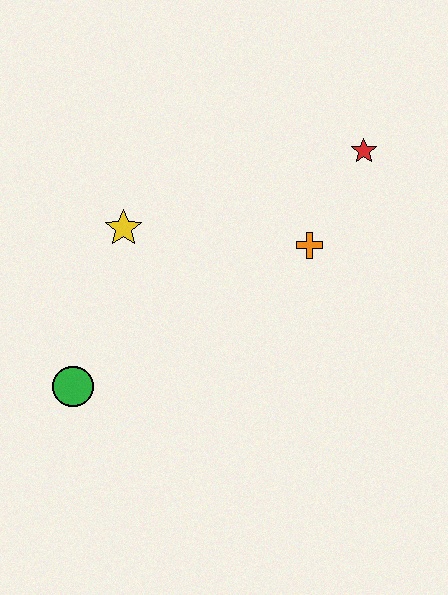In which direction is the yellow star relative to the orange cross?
The yellow star is to the left of the orange cross.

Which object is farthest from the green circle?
The red star is farthest from the green circle.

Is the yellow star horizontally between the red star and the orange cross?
No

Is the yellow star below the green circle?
No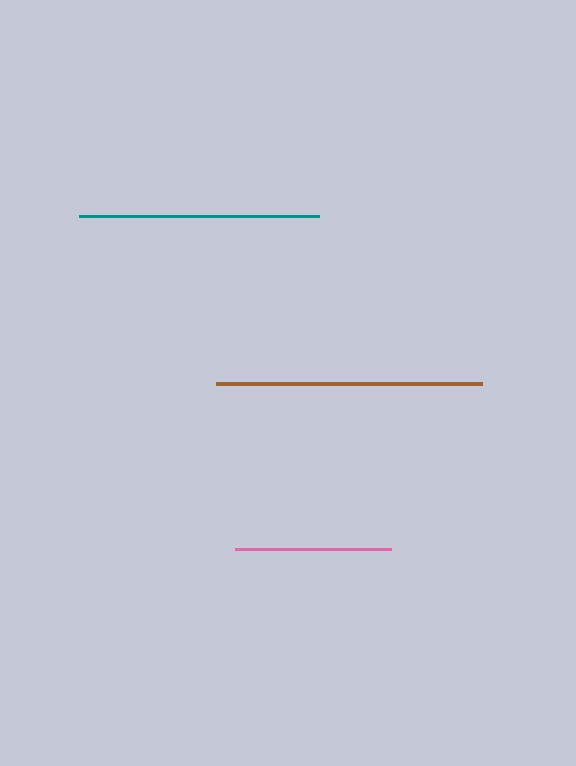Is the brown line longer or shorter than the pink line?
The brown line is longer than the pink line.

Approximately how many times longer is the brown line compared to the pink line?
The brown line is approximately 1.7 times the length of the pink line.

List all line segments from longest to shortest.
From longest to shortest: brown, teal, pink.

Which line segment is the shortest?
The pink line is the shortest at approximately 156 pixels.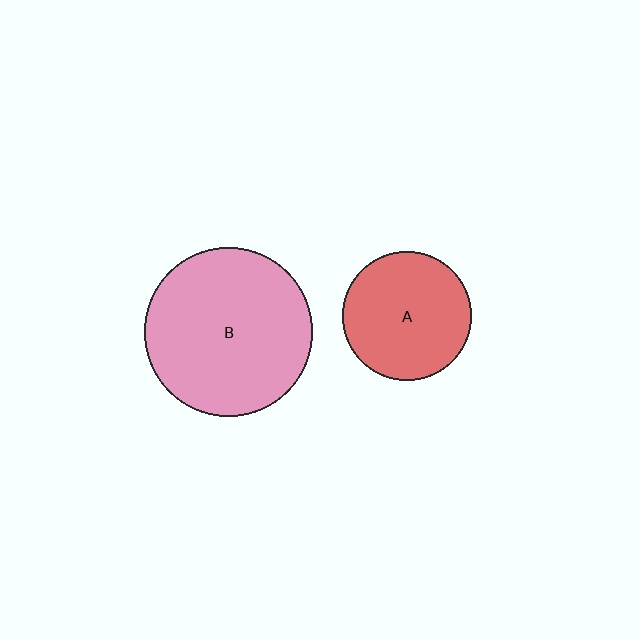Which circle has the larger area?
Circle B (pink).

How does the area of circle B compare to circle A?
Approximately 1.7 times.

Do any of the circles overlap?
No, none of the circles overlap.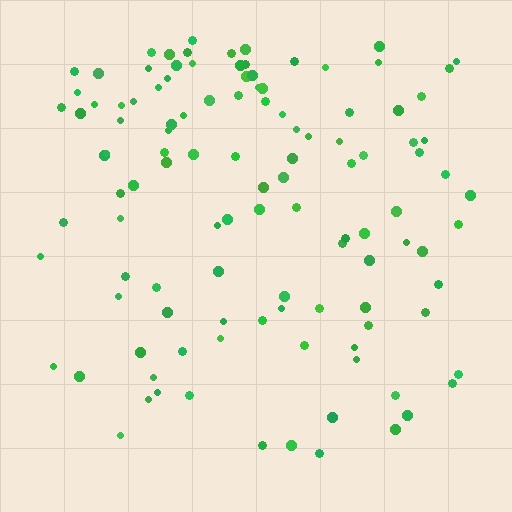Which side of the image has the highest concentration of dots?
The top.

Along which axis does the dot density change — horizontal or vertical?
Vertical.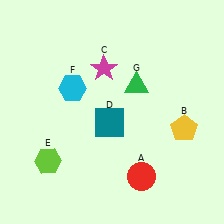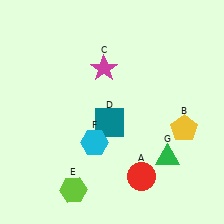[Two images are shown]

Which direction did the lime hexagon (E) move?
The lime hexagon (E) moved down.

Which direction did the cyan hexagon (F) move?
The cyan hexagon (F) moved down.